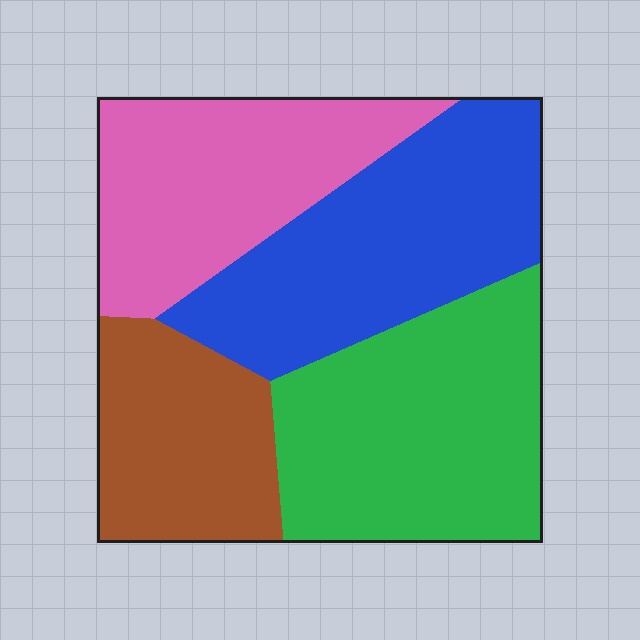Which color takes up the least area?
Brown, at roughly 20%.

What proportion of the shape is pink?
Pink covers about 25% of the shape.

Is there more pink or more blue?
Blue.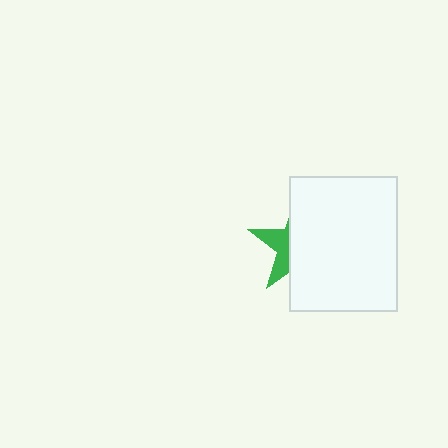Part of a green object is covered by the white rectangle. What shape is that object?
It is a star.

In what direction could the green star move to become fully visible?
The green star could move left. That would shift it out from behind the white rectangle entirely.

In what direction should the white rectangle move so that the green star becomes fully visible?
The white rectangle should move right. That is the shortest direction to clear the overlap and leave the green star fully visible.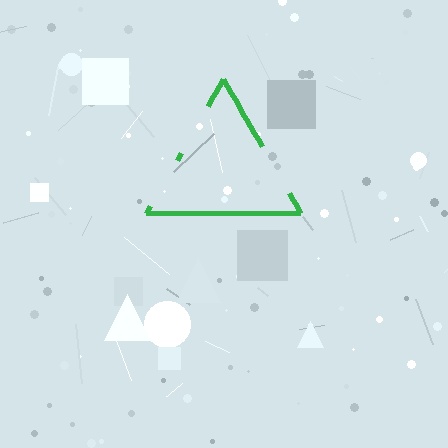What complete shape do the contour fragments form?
The contour fragments form a triangle.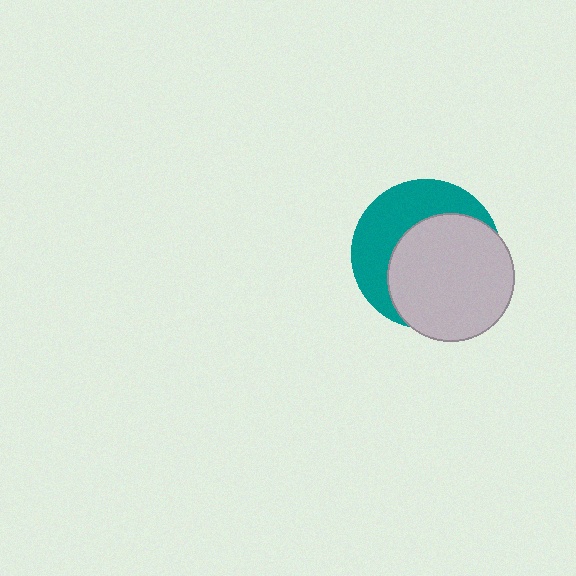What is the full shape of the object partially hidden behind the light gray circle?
The partially hidden object is a teal circle.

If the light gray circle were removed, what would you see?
You would see the complete teal circle.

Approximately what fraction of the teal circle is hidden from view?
Roughly 59% of the teal circle is hidden behind the light gray circle.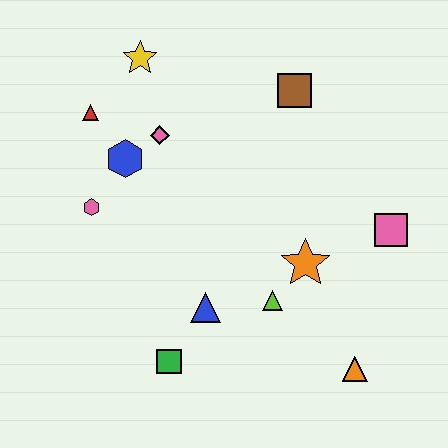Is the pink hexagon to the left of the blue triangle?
Yes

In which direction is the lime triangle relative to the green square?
The lime triangle is to the right of the green square.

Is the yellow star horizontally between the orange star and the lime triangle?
No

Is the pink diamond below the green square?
No